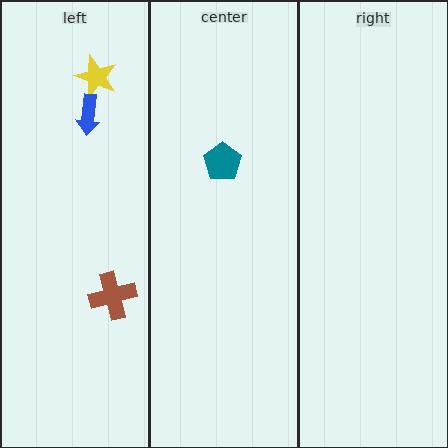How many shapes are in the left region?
3.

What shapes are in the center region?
The teal pentagon.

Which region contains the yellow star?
The left region.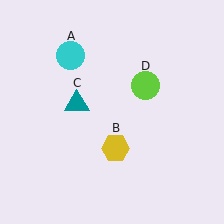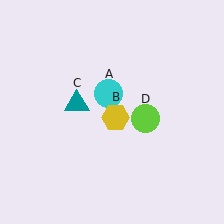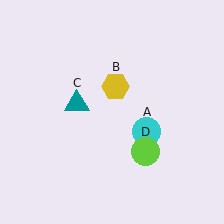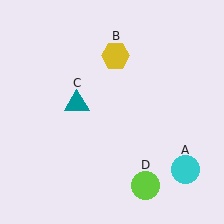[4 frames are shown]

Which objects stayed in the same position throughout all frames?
Teal triangle (object C) remained stationary.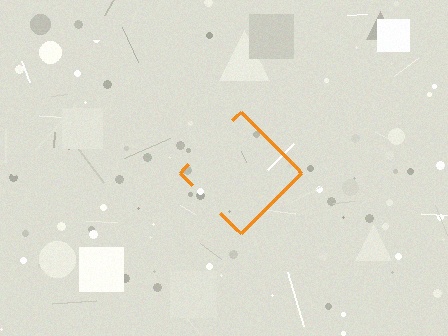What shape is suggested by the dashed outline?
The dashed outline suggests a diamond.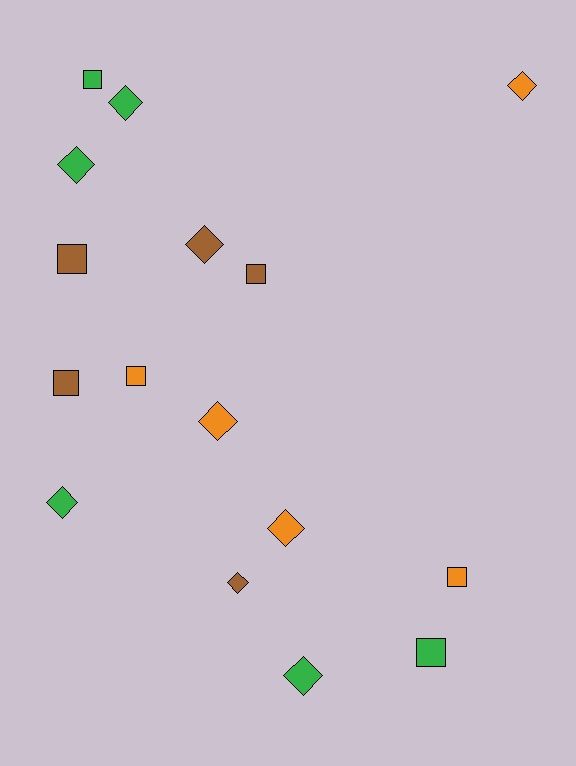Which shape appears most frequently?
Diamond, with 9 objects.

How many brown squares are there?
There are 3 brown squares.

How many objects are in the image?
There are 16 objects.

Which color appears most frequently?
Green, with 6 objects.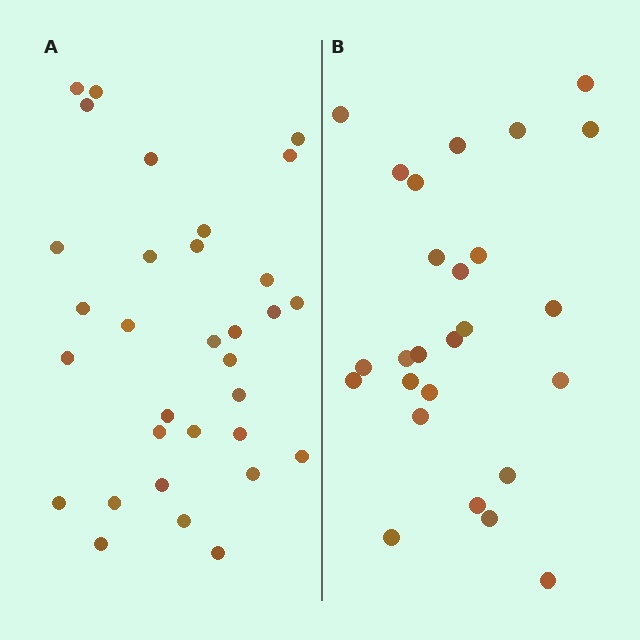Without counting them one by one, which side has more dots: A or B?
Region A (the left region) has more dots.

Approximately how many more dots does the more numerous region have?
Region A has about 6 more dots than region B.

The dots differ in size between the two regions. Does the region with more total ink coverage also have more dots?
No. Region B has more total ink coverage because its dots are larger, but region A actually contains more individual dots. Total area can be misleading — the number of items is what matters here.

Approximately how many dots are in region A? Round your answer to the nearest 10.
About 30 dots. (The exact count is 32, which rounds to 30.)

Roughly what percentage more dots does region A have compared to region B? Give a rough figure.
About 25% more.